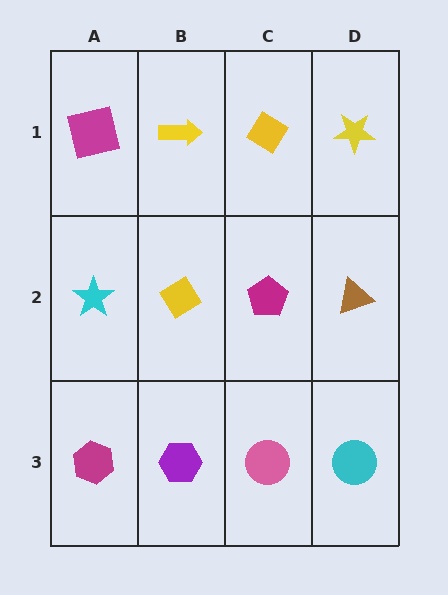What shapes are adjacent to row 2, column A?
A magenta square (row 1, column A), a magenta hexagon (row 3, column A), a yellow diamond (row 2, column B).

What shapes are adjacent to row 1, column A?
A cyan star (row 2, column A), a yellow arrow (row 1, column B).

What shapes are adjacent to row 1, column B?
A yellow diamond (row 2, column B), a magenta square (row 1, column A), a yellow diamond (row 1, column C).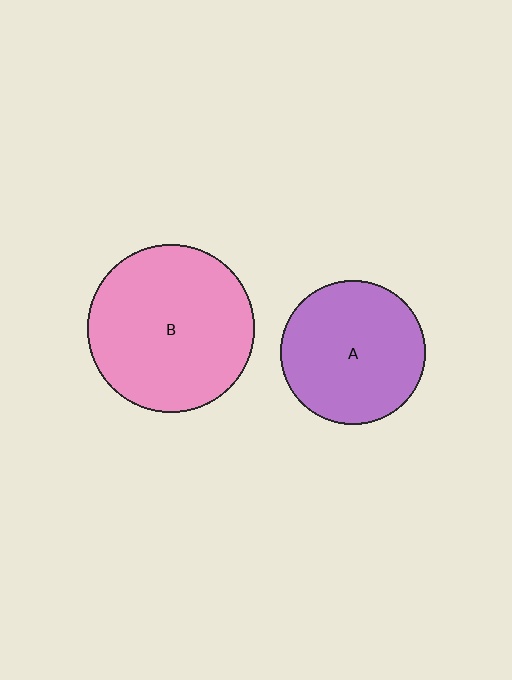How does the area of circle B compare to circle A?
Approximately 1.3 times.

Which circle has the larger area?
Circle B (pink).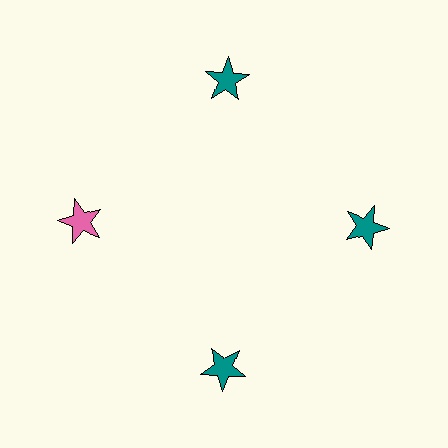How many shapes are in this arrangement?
There are 4 shapes arranged in a ring pattern.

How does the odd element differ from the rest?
It has a different color: pink instead of teal.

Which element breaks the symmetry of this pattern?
The pink star at roughly the 9 o'clock position breaks the symmetry. All other shapes are teal stars.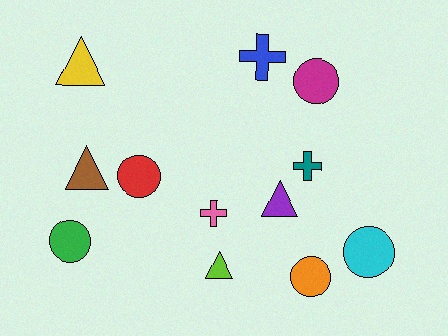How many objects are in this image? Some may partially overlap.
There are 12 objects.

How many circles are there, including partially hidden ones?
There are 5 circles.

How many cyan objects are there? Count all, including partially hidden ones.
There is 1 cyan object.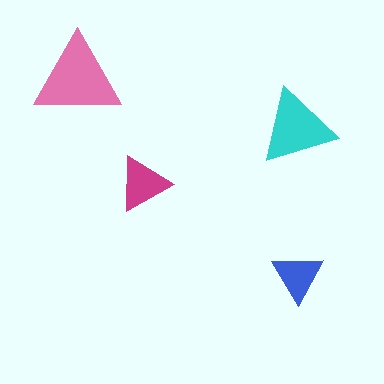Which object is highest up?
The pink triangle is topmost.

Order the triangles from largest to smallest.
the pink one, the cyan one, the magenta one, the blue one.